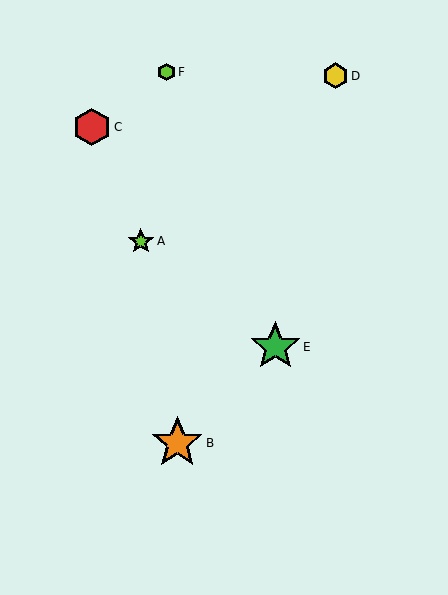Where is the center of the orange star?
The center of the orange star is at (177, 443).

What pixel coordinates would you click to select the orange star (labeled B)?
Click at (177, 443) to select the orange star B.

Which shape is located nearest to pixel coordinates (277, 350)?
The green star (labeled E) at (275, 347) is nearest to that location.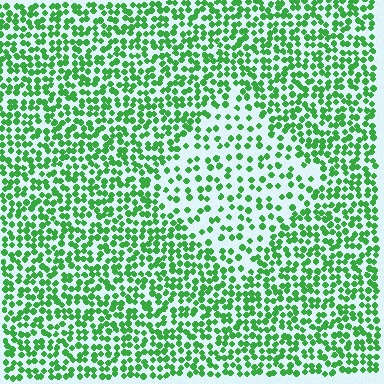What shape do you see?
I see a diamond.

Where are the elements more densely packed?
The elements are more densely packed outside the diamond boundary.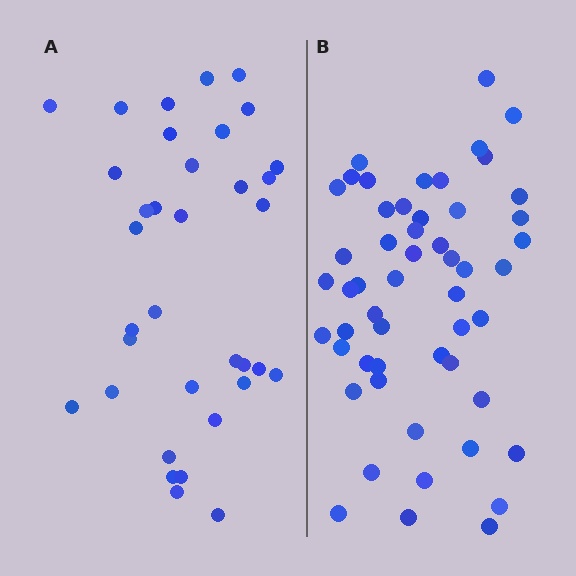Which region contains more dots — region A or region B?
Region B (the right region) has more dots.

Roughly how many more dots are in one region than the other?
Region B has approximately 20 more dots than region A.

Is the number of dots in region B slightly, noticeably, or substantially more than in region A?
Region B has substantially more. The ratio is roughly 1.5 to 1.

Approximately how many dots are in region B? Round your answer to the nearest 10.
About 50 dots. (The exact count is 53, which rounds to 50.)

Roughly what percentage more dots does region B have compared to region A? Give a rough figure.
About 50% more.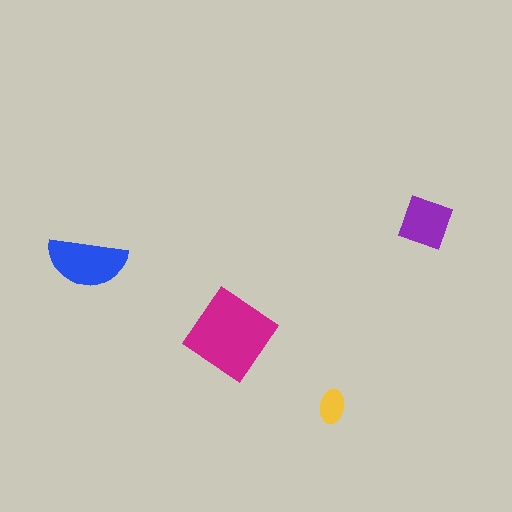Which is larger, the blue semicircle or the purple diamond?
The blue semicircle.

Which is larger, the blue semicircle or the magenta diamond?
The magenta diamond.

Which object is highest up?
The purple diamond is topmost.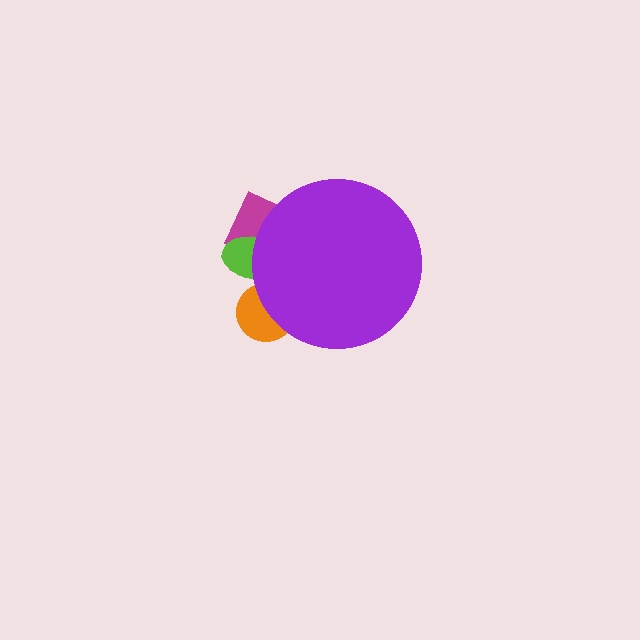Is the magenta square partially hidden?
Yes, the magenta square is partially hidden behind the purple circle.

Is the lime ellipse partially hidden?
Yes, the lime ellipse is partially hidden behind the purple circle.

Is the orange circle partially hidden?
Yes, the orange circle is partially hidden behind the purple circle.